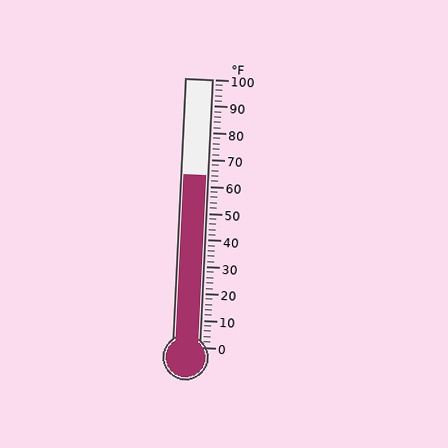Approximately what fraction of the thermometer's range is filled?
The thermometer is filled to approximately 65% of its range.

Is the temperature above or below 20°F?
The temperature is above 20°F.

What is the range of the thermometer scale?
The thermometer scale ranges from 0°F to 100°F.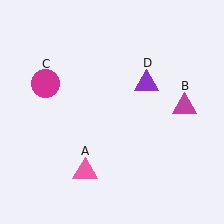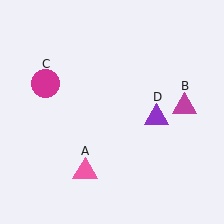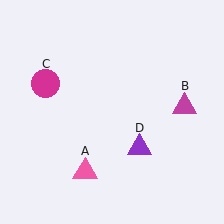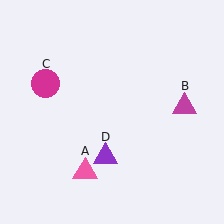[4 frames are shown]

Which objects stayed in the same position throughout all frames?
Pink triangle (object A) and magenta triangle (object B) and magenta circle (object C) remained stationary.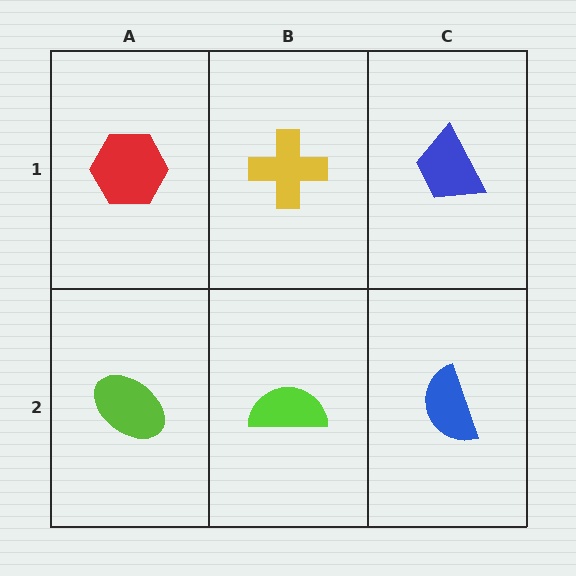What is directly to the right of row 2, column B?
A blue semicircle.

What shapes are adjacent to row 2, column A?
A red hexagon (row 1, column A), a lime semicircle (row 2, column B).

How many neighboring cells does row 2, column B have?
3.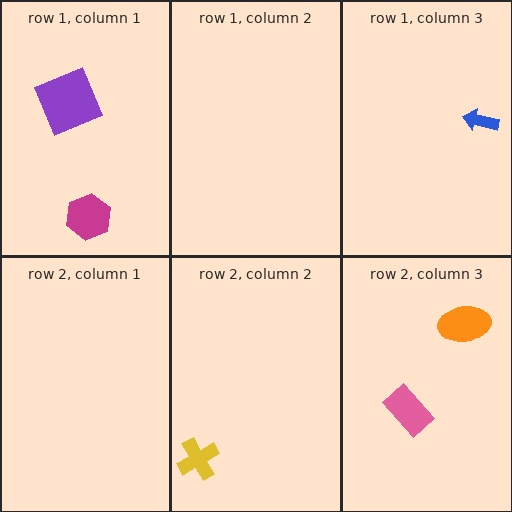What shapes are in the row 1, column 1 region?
The purple square, the magenta hexagon.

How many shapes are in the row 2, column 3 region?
2.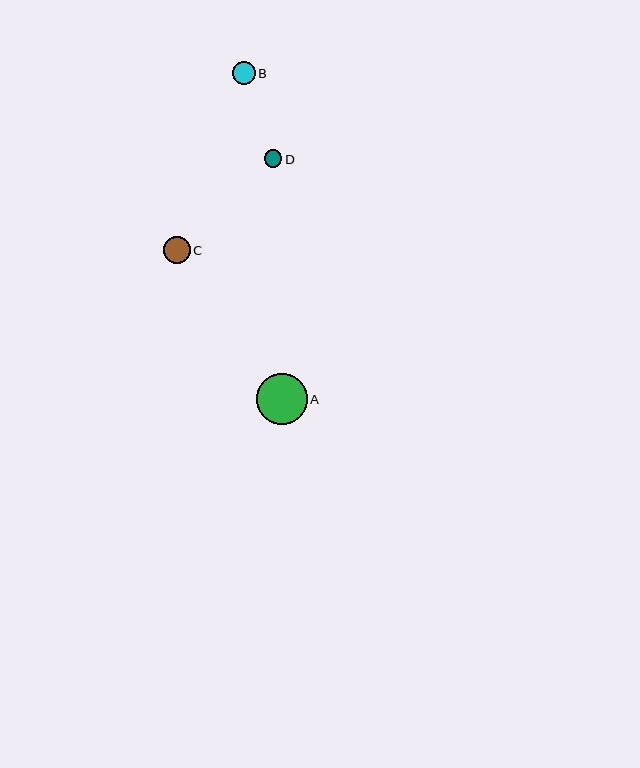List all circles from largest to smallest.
From largest to smallest: A, C, B, D.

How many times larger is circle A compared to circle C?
Circle A is approximately 1.9 times the size of circle C.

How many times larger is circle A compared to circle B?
Circle A is approximately 2.2 times the size of circle B.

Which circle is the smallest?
Circle D is the smallest with a size of approximately 18 pixels.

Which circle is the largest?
Circle A is the largest with a size of approximately 51 pixels.